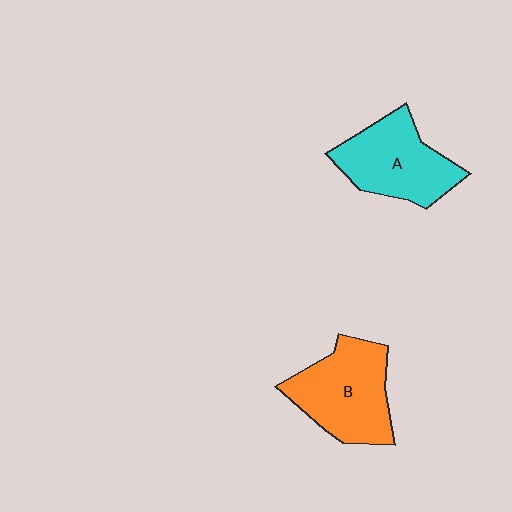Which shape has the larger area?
Shape B (orange).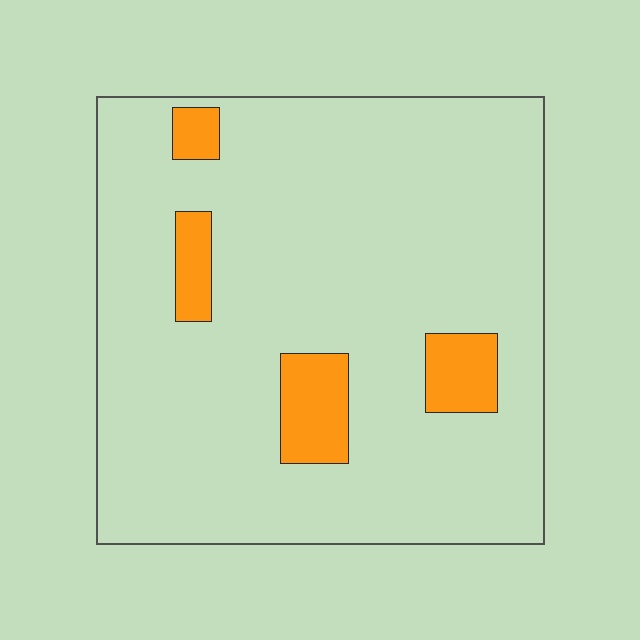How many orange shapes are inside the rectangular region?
4.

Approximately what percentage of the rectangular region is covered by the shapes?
Approximately 10%.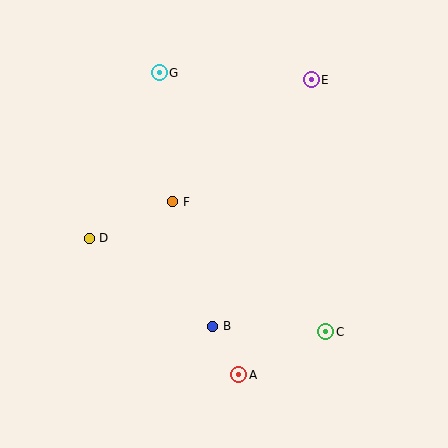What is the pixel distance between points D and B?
The distance between D and B is 152 pixels.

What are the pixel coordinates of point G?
Point G is at (159, 73).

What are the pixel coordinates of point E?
Point E is at (311, 80).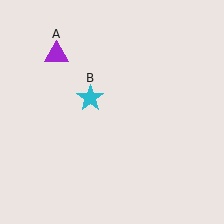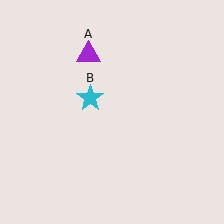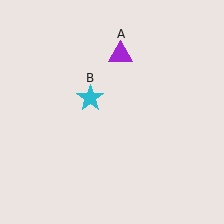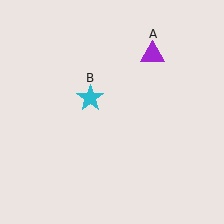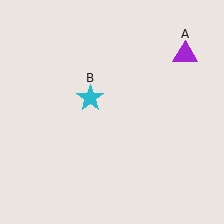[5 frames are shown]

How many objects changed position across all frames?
1 object changed position: purple triangle (object A).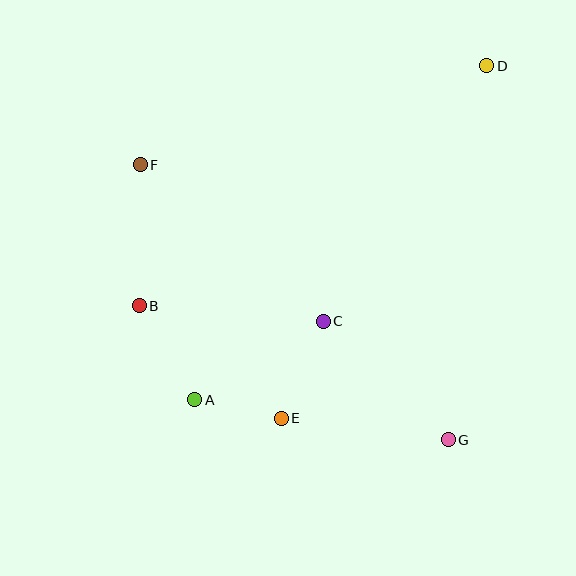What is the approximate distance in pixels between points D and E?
The distance between D and E is approximately 408 pixels.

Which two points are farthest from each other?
Points A and D are farthest from each other.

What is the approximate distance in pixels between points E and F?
The distance between E and F is approximately 290 pixels.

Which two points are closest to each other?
Points A and E are closest to each other.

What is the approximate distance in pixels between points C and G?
The distance between C and G is approximately 172 pixels.